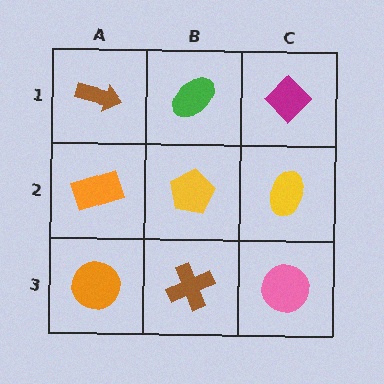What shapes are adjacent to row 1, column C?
A yellow ellipse (row 2, column C), a green ellipse (row 1, column B).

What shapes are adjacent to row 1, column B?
A yellow pentagon (row 2, column B), a brown arrow (row 1, column A), a magenta diamond (row 1, column C).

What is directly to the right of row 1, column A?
A green ellipse.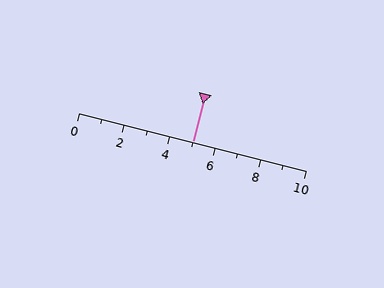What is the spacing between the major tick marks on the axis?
The major ticks are spaced 2 apart.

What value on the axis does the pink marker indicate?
The marker indicates approximately 5.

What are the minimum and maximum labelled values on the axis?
The axis runs from 0 to 10.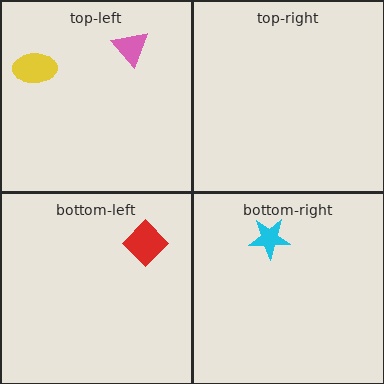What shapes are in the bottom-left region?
The red diamond.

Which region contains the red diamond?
The bottom-left region.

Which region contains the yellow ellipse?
The top-left region.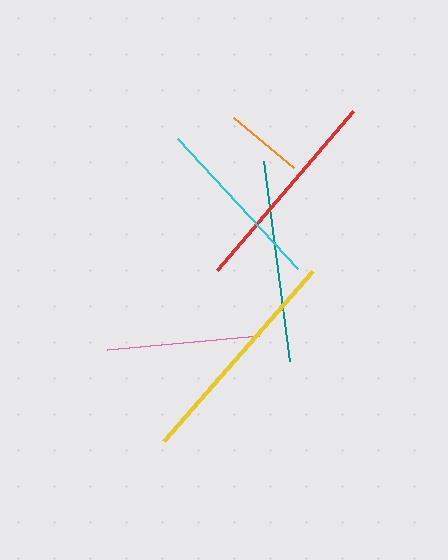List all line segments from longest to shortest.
From longest to shortest: yellow, red, teal, cyan, pink, orange.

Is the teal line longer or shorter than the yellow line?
The yellow line is longer than the teal line.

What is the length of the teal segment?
The teal segment is approximately 202 pixels long.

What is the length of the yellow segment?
The yellow segment is approximately 226 pixels long.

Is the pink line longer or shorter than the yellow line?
The yellow line is longer than the pink line.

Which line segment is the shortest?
The orange line is the shortest at approximately 78 pixels.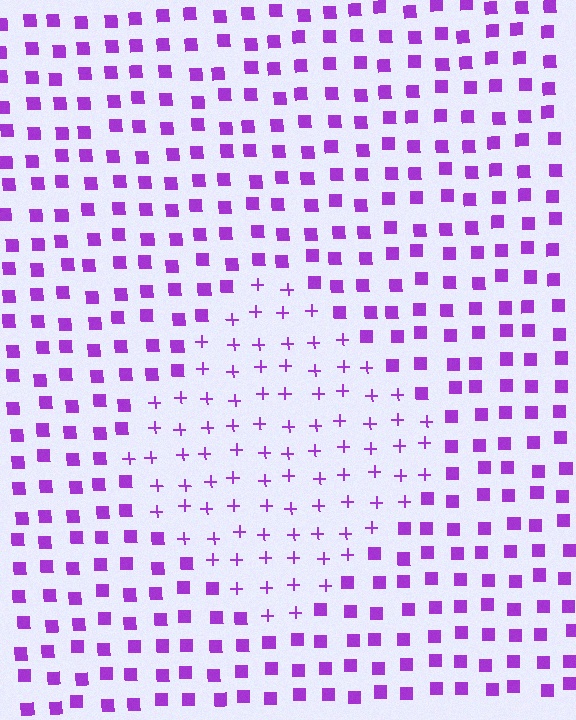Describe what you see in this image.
The image is filled with small purple elements arranged in a uniform grid. A diamond-shaped region contains plus signs, while the surrounding area contains squares. The boundary is defined purely by the change in element shape.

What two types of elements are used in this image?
The image uses plus signs inside the diamond region and squares outside it.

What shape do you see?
I see a diamond.